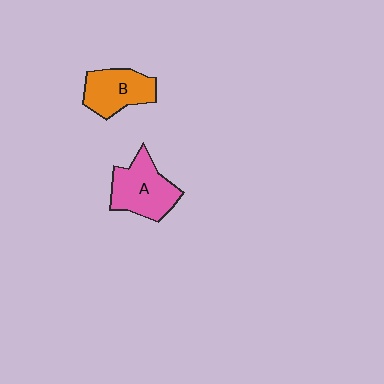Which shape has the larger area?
Shape A (pink).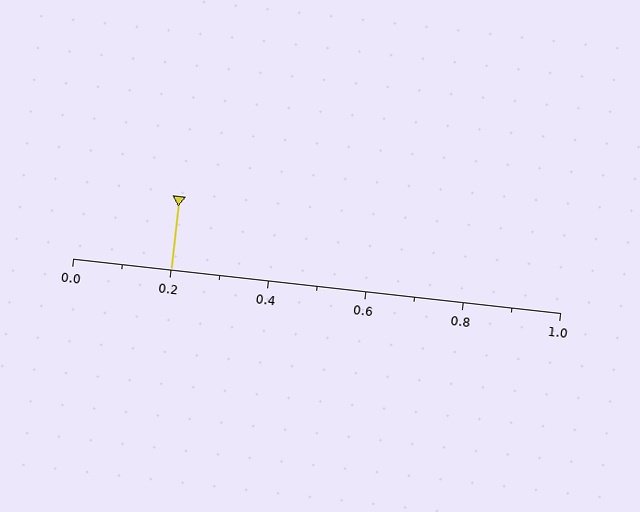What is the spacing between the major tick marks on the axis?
The major ticks are spaced 0.2 apart.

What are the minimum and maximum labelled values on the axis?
The axis runs from 0.0 to 1.0.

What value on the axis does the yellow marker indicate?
The marker indicates approximately 0.2.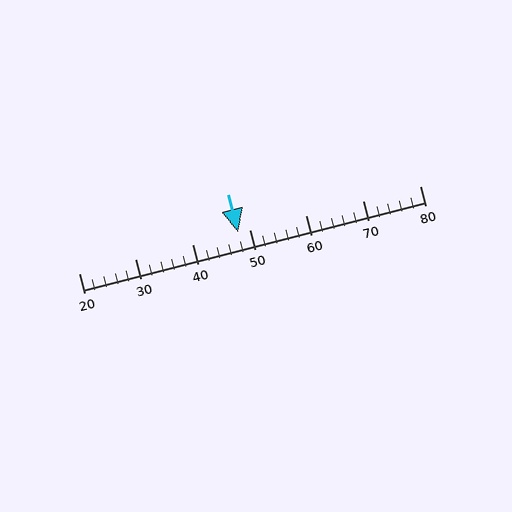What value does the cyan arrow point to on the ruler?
The cyan arrow points to approximately 48.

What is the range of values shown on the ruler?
The ruler shows values from 20 to 80.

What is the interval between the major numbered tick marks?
The major tick marks are spaced 10 units apart.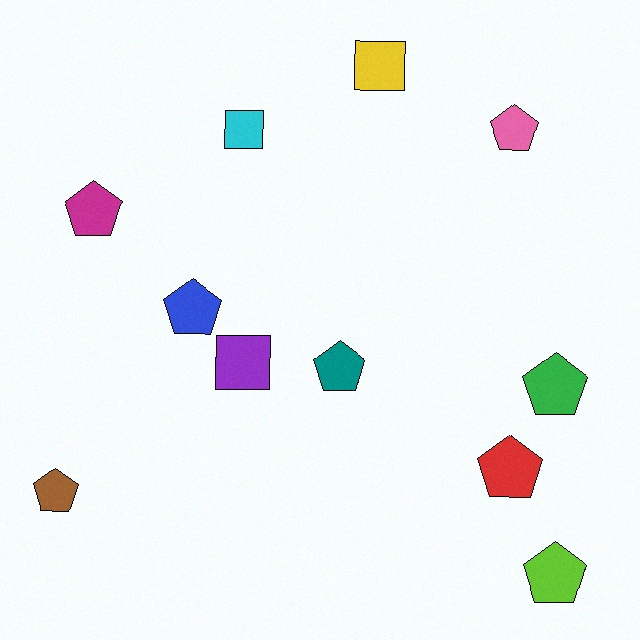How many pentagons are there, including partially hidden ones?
There are 8 pentagons.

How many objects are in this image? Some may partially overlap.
There are 11 objects.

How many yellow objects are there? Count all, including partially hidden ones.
There is 1 yellow object.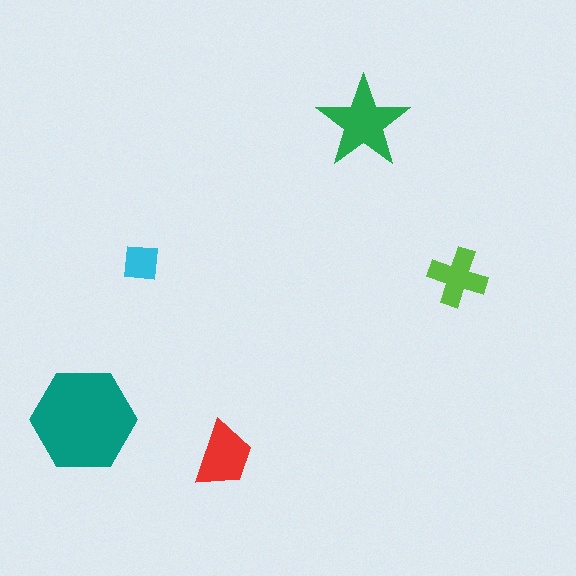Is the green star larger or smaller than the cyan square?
Larger.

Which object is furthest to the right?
The lime cross is rightmost.